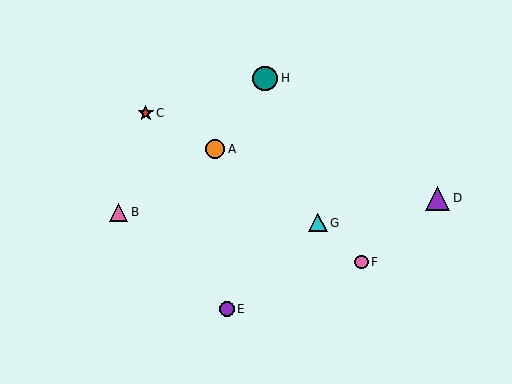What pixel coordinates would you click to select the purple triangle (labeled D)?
Click at (437, 198) to select the purple triangle D.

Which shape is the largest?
The teal circle (labeled H) is the largest.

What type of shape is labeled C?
Shape C is a red star.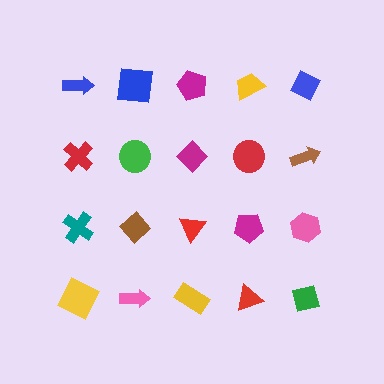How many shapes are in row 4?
5 shapes.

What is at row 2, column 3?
A magenta diamond.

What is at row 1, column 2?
A blue square.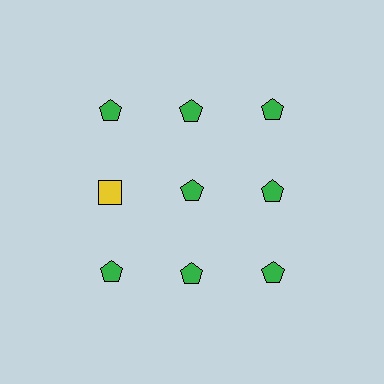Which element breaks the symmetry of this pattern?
The yellow square in the second row, leftmost column breaks the symmetry. All other shapes are green pentagons.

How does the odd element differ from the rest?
It differs in both color (yellow instead of green) and shape (square instead of pentagon).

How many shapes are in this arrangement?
There are 9 shapes arranged in a grid pattern.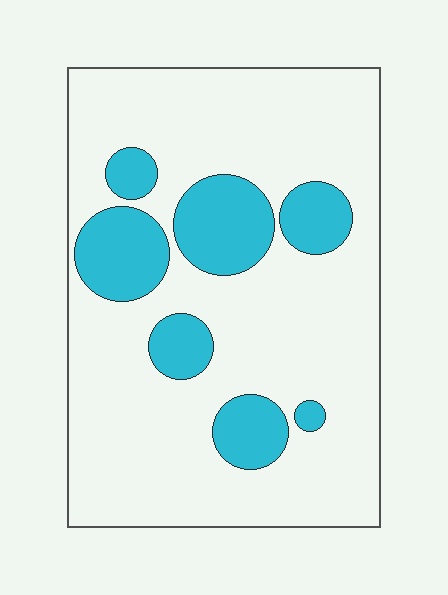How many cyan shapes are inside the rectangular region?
7.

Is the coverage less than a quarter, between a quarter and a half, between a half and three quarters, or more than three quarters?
Less than a quarter.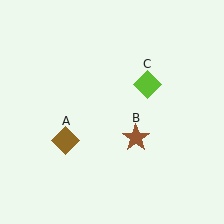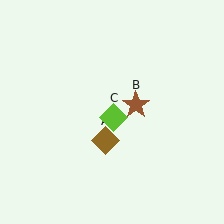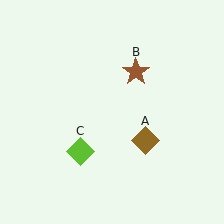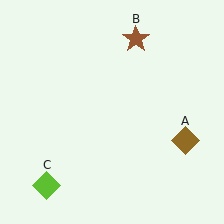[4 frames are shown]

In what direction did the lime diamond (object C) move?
The lime diamond (object C) moved down and to the left.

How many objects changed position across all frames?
3 objects changed position: brown diamond (object A), brown star (object B), lime diamond (object C).